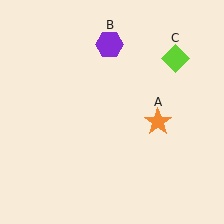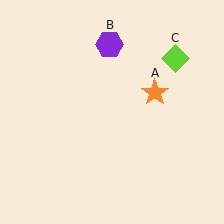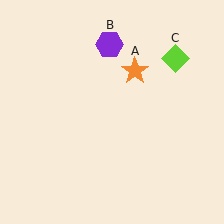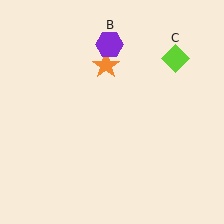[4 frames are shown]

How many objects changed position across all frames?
1 object changed position: orange star (object A).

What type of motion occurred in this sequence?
The orange star (object A) rotated counterclockwise around the center of the scene.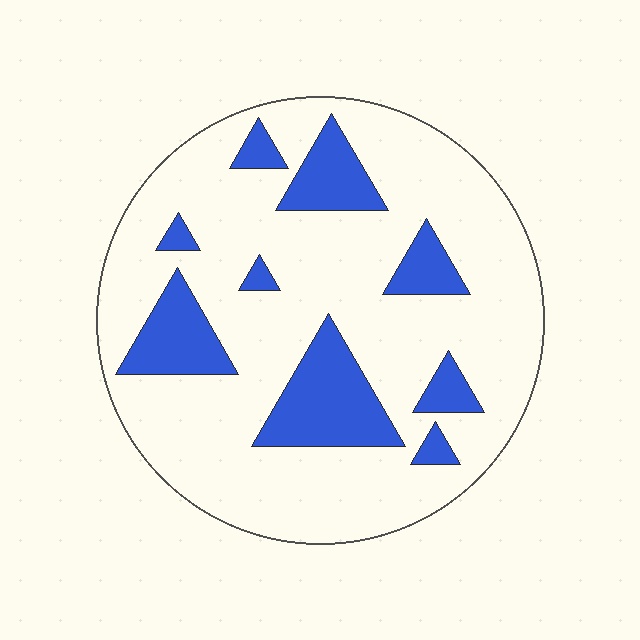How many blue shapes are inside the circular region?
9.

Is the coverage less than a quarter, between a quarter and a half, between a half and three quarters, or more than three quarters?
Less than a quarter.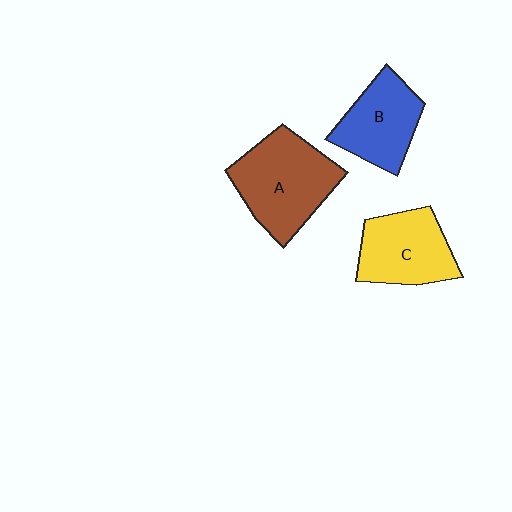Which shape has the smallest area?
Shape B (blue).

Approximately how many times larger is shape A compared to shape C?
Approximately 1.3 times.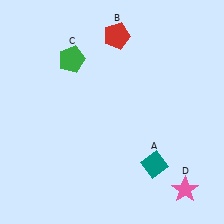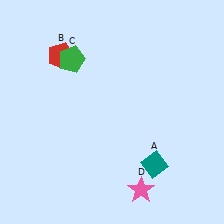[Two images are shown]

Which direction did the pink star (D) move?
The pink star (D) moved left.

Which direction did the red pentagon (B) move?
The red pentagon (B) moved left.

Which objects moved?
The objects that moved are: the red pentagon (B), the pink star (D).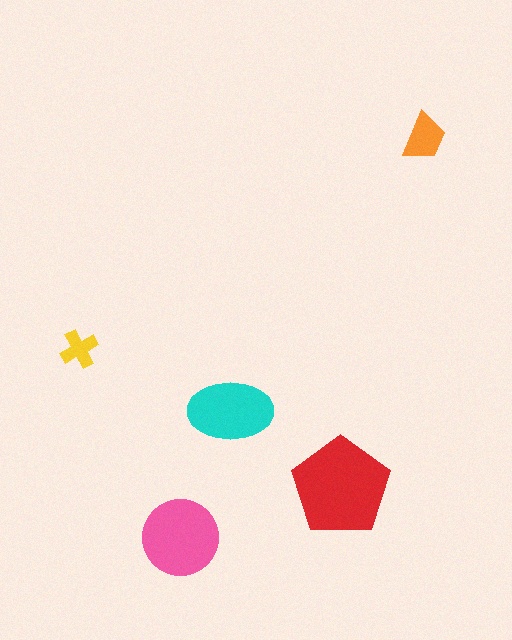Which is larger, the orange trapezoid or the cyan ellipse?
The cyan ellipse.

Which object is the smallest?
The yellow cross.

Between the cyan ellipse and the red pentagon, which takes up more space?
The red pentagon.